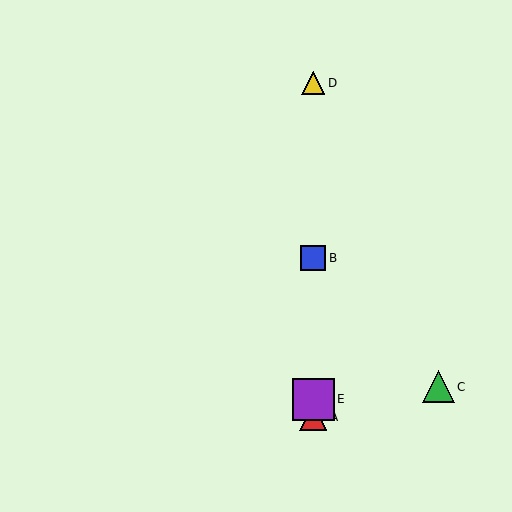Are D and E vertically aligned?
Yes, both are at x≈313.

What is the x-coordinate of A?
Object A is at x≈313.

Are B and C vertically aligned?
No, B is at x≈313 and C is at x≈438.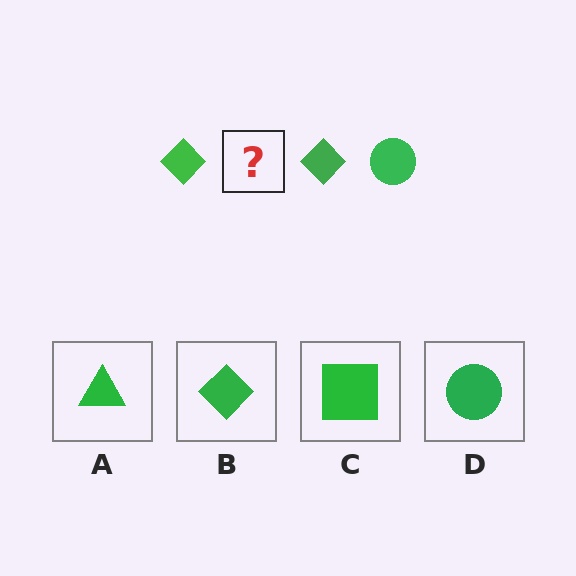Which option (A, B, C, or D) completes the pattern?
D.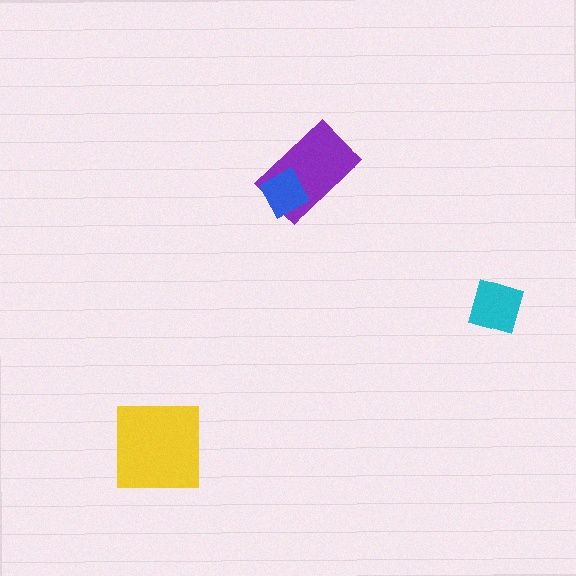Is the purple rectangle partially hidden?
Yes, it is partially covered by another shape.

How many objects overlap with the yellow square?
0 objects overlap with the yellow square.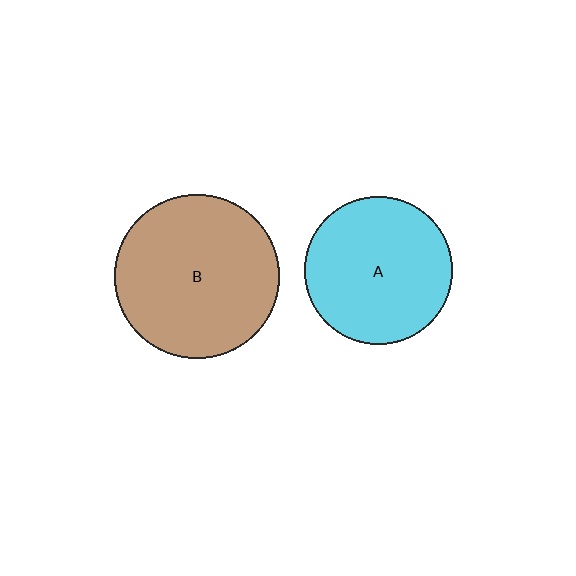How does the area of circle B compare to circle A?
Approximately 1.2 times.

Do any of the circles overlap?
No, none of the circles overlap.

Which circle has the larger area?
Circle B (brown).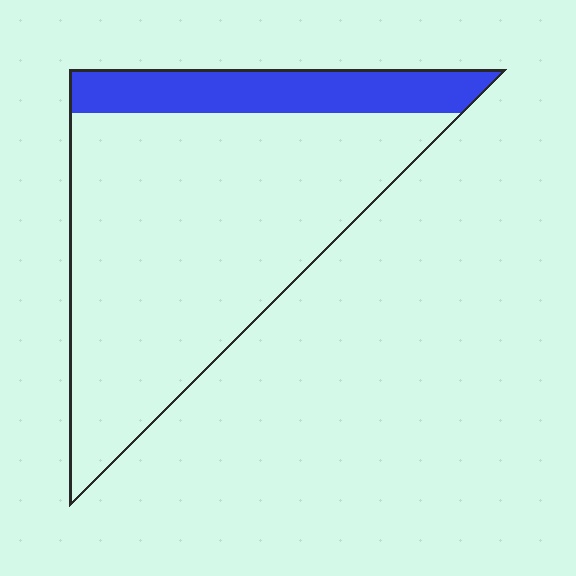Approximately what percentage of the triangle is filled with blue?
Approximately 20%.